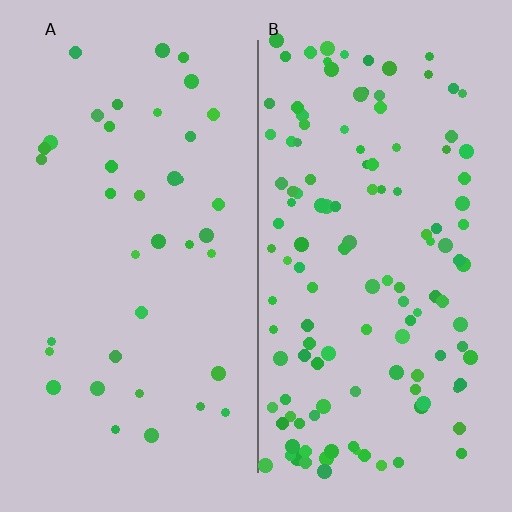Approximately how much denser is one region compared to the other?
Approximately 3.2× — region B over region A.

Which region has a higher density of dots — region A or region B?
B (the right).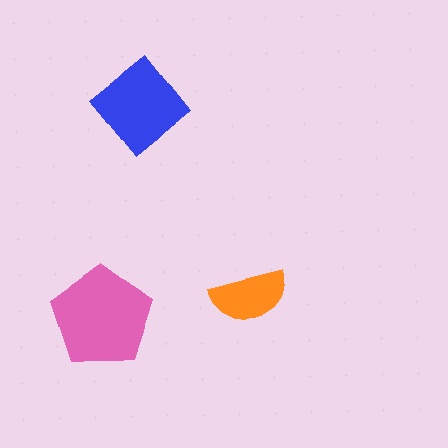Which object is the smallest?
The orange semicircle.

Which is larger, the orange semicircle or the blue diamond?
The blue diamond.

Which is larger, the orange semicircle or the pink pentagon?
The pink pentagon.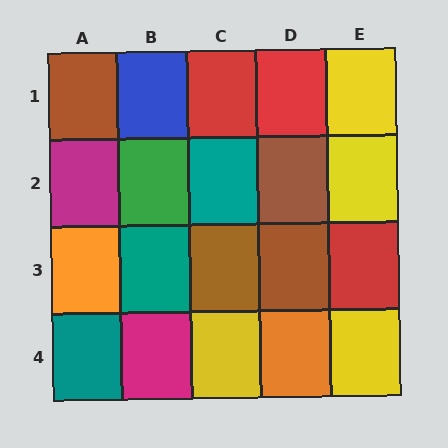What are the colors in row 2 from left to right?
Magenta, green, teal, brown, yellow.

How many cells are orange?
2 cells are orange.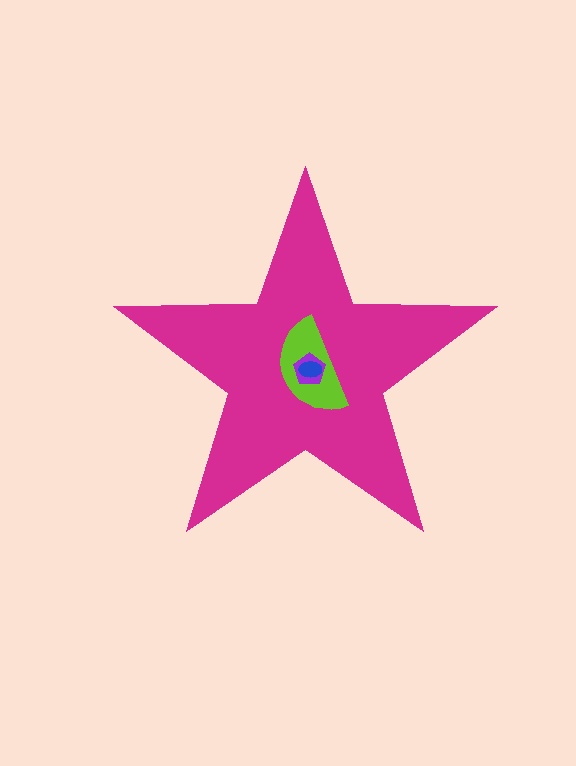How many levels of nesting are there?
4.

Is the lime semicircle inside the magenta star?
Yes.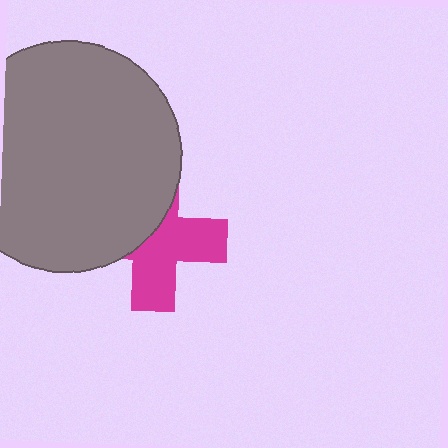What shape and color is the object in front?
The object in front is a gray circle.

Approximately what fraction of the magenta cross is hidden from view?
Roughly 45% of the magenta cross is hidden behind the gray circle.